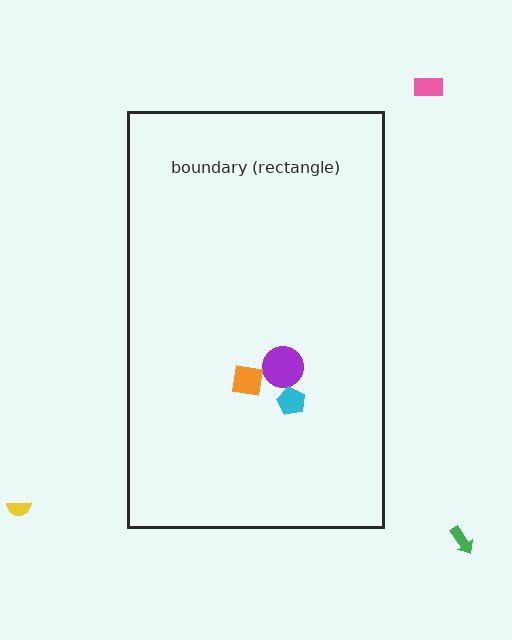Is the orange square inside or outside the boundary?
Inside.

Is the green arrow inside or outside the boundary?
Outside.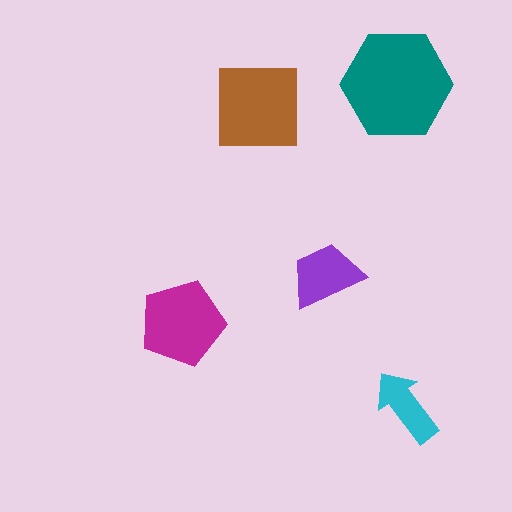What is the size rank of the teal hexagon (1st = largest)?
1st.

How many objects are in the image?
There are 5 objects in the image.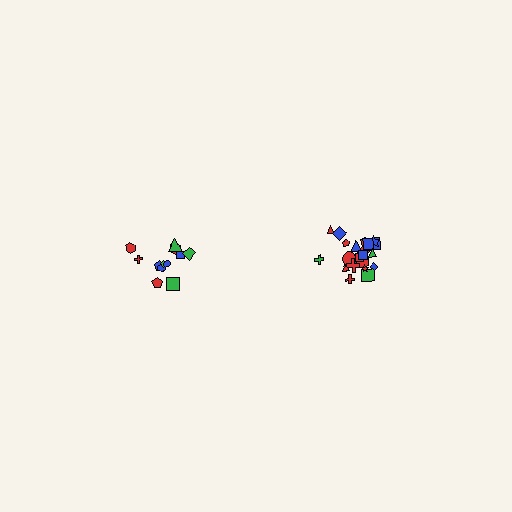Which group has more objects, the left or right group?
The right group.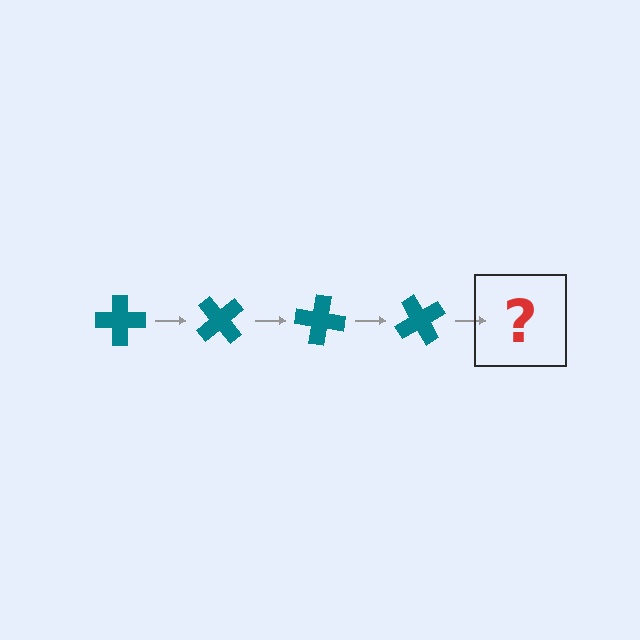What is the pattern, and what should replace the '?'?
The pattern is that the cross rotates 50 degrees each step. The '?' should be a teal cross rotated 200 degrees.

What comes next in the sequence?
The next element should be a teal cross rotated 200 degrees.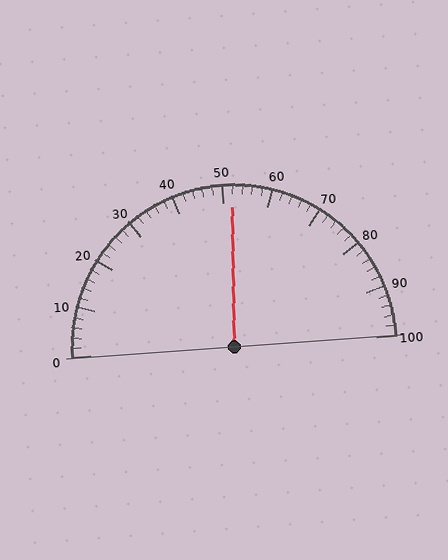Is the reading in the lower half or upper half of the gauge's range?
The reading is in the upper half of the range (0 to 100).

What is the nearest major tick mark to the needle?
The nearest major tick mark is 50.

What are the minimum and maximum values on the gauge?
The gauge ranges from 0 to 100.